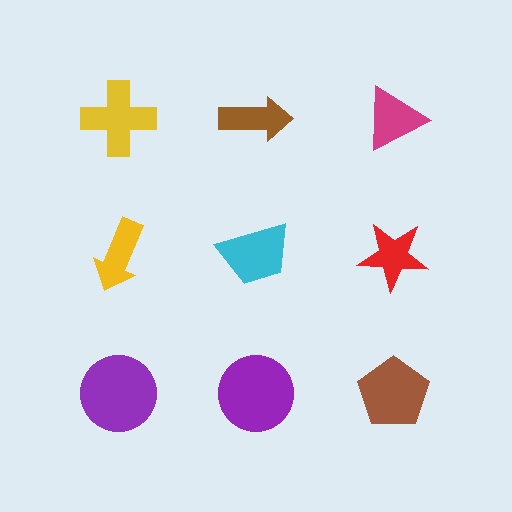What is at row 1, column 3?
A magenta triangle.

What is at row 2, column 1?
A yellow arrow.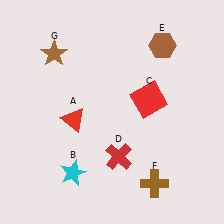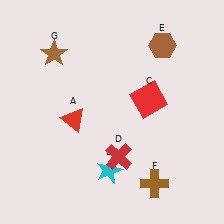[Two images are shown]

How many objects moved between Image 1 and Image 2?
1 object moved between the two images.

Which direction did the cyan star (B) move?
The cyan star (B) moved right.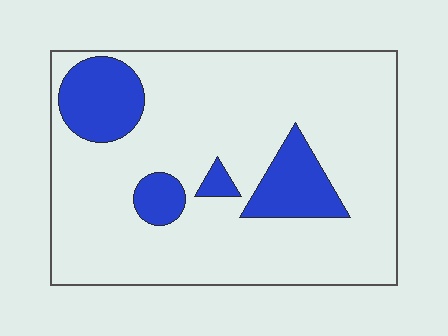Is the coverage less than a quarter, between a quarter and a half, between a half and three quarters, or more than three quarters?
Less than a quarter.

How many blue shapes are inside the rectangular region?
4.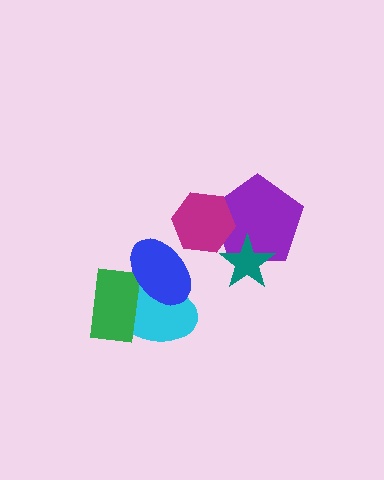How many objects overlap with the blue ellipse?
2 objects overlap with the blue ellipse.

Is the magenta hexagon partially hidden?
No, no other shape covers it.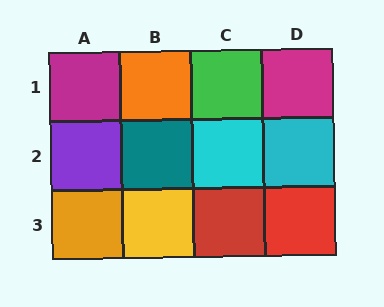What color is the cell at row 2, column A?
Purple.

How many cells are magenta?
2 cells are magenta.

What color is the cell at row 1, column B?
Orange.